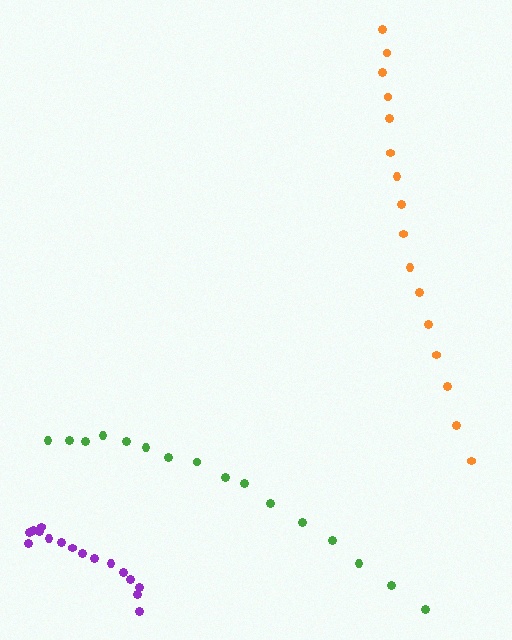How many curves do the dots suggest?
There are 3 distinct paths.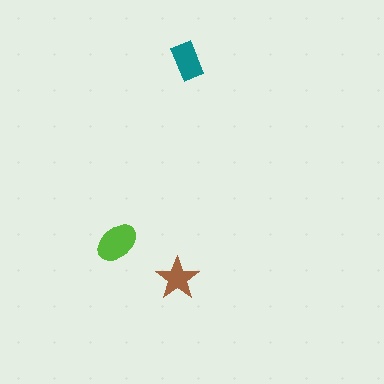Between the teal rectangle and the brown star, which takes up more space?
The teal rectangle.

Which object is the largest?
The lime ellipse.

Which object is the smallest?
The brown star.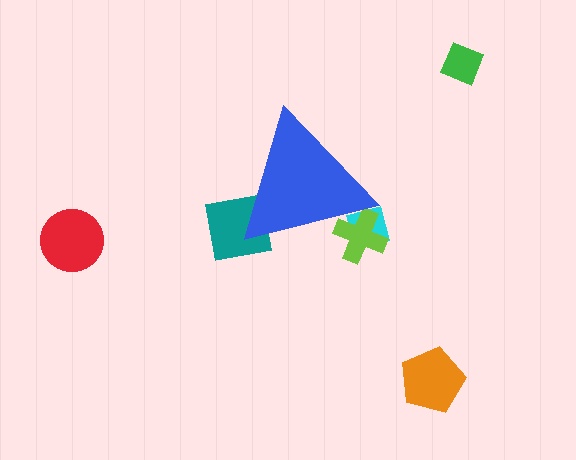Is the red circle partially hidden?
No, the red circle is fully visible.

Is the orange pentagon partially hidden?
No, the orange pentagon is fully visible.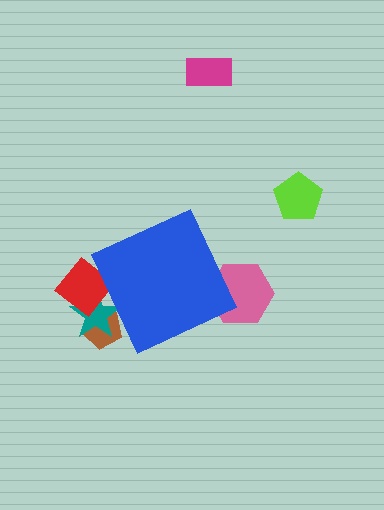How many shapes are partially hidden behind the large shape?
4 shapes are partially hidden.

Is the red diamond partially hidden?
Yes, the red diamond is partially hidden behind the blue diamond.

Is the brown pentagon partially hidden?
Yes, the brown pentagon is partially hidden behind the blue diamond.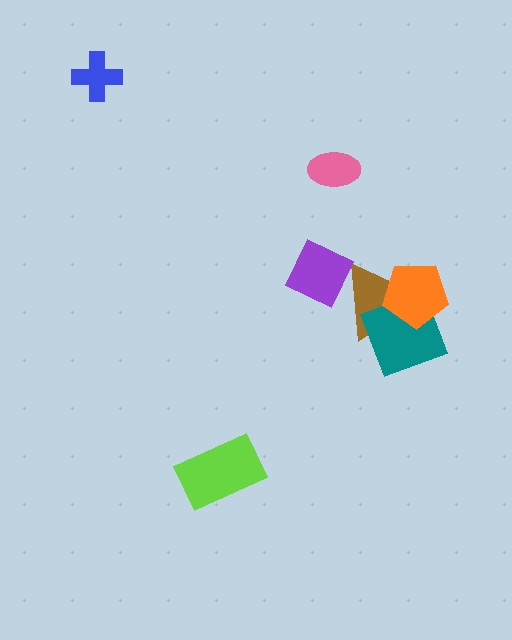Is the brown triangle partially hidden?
Yes, it is partially covered by another shape.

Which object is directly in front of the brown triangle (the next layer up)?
The teal diamond is directly in front of the brown triangle.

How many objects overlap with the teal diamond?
2 objects overlap with the teal diamond.